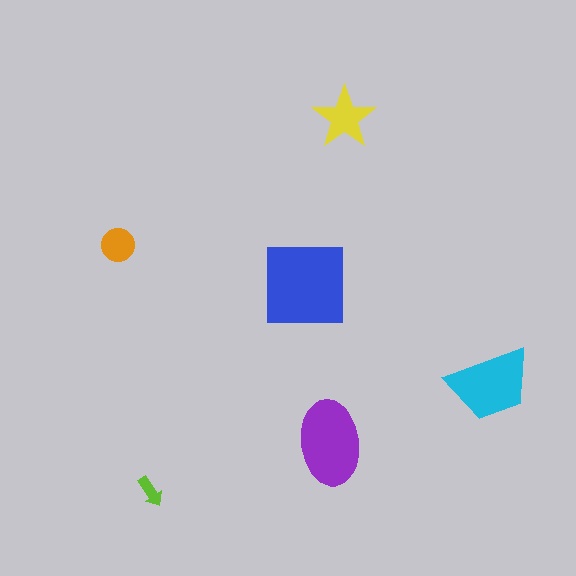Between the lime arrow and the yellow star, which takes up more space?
The yellow star.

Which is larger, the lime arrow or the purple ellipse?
The purple ellipse.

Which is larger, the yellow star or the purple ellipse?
The purple ellipse.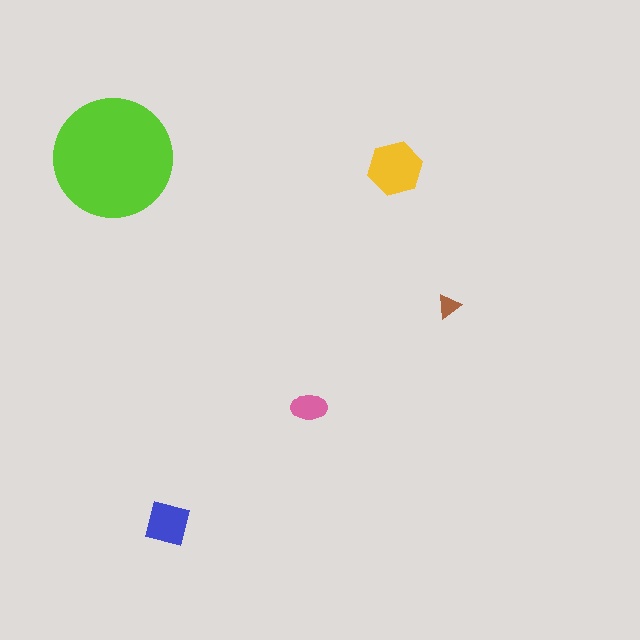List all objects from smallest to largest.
The brown triangle, the pink ellipse, the blue square, the yellow hexagon, the lime circle.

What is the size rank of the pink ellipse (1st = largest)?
4th.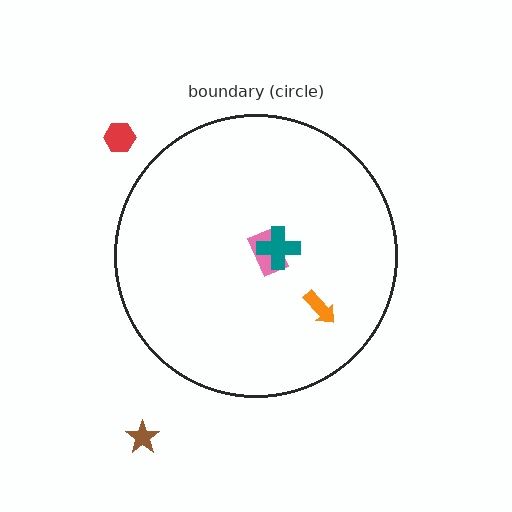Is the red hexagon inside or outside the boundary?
Outside.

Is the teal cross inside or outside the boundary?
Inside.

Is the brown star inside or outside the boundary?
Outside.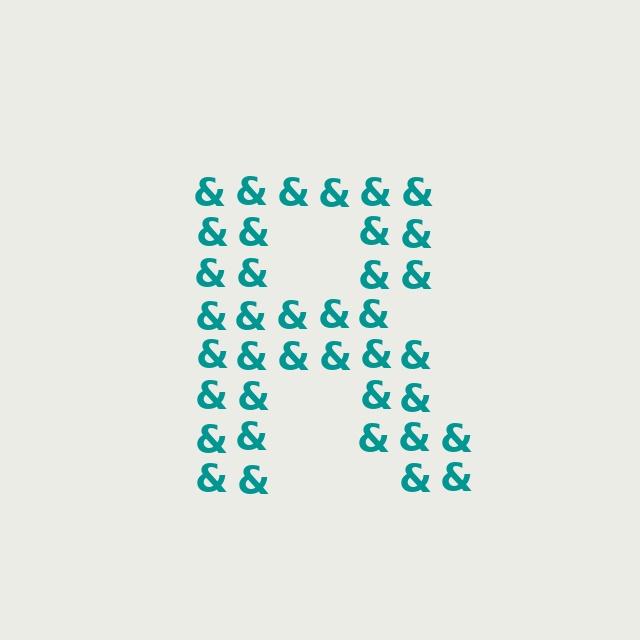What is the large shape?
The large shape is the letter R.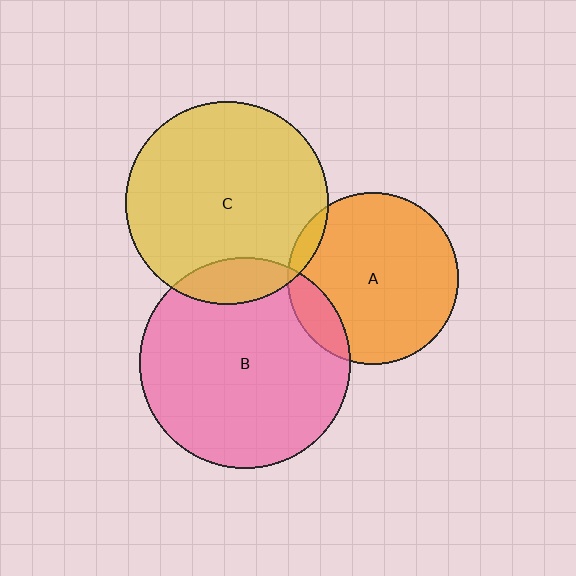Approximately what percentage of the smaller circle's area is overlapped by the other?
Approximately 15%.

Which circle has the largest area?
Circle B (pink).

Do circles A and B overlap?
Yes.